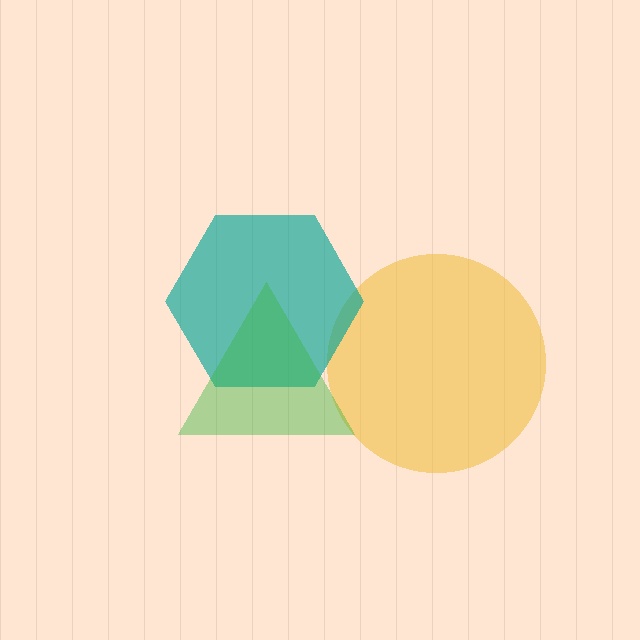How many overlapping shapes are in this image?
There are 3 overlapping shapes in the image.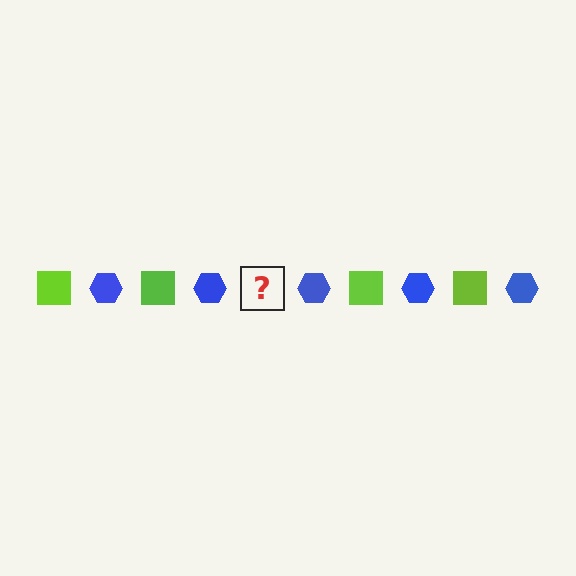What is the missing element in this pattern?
The missing element is a lime square.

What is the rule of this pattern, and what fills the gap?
The rule is that the pattern alternates between lime square and blue hexagon. The gap should be filled with a lime square.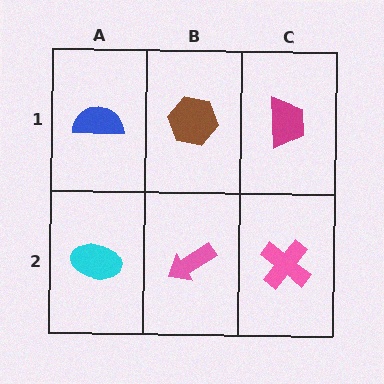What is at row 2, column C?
A pink cross.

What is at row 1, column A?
A blue semicircle.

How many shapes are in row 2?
3 shapes.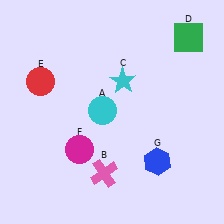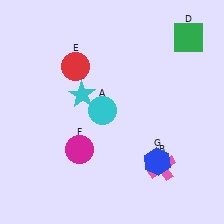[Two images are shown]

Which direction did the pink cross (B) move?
The pink cross (B) moved right.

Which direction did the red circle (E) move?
The red circle (E) moved right.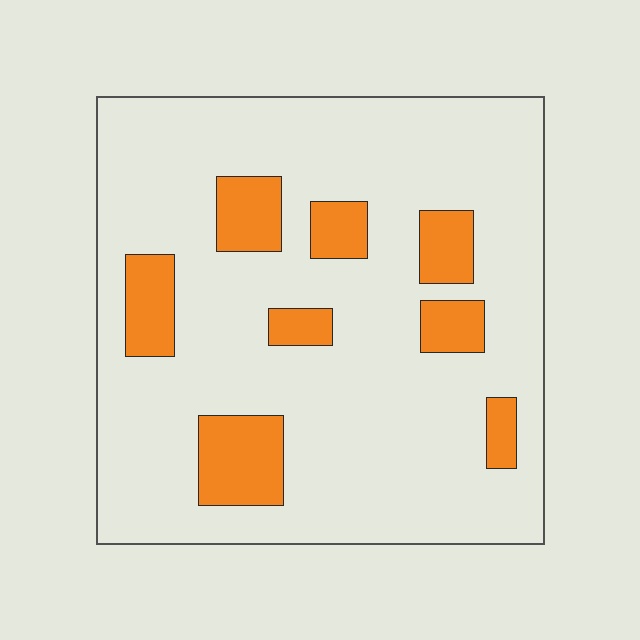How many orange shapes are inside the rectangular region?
8.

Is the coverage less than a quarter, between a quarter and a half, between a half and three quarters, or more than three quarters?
Less than a quarter.